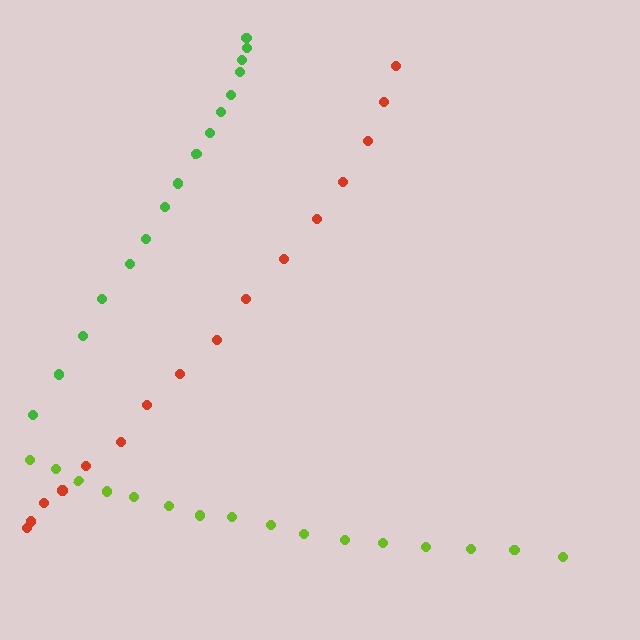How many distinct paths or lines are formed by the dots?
There are 3 distinct paths.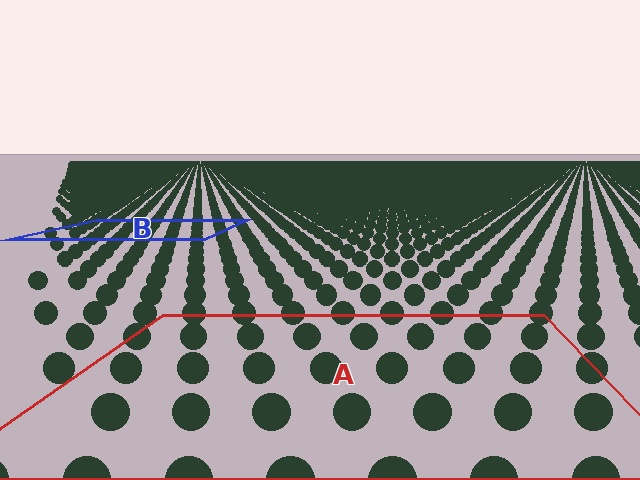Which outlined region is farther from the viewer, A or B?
Region B is farther from the viewer — the texture elements inside it appear smaller and more densely packed.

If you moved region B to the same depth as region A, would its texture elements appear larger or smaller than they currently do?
They would appear larger. At a closer depth, the same texture elements are projected at a bigger on-screen size.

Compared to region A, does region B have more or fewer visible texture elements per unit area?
Region B has more texture elements per unit area — they are packed more densely because it is farther away.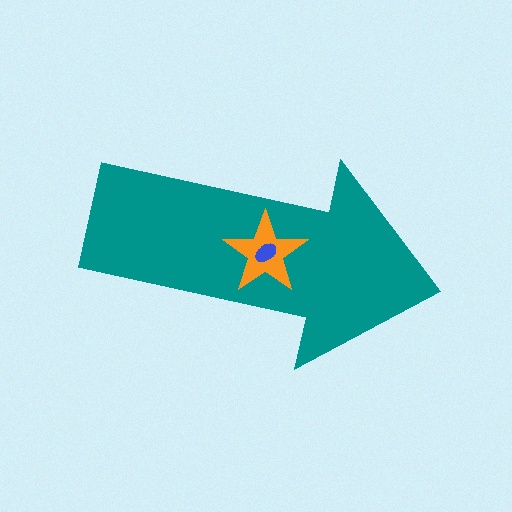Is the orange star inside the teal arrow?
Yes.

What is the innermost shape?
The blue ellipse.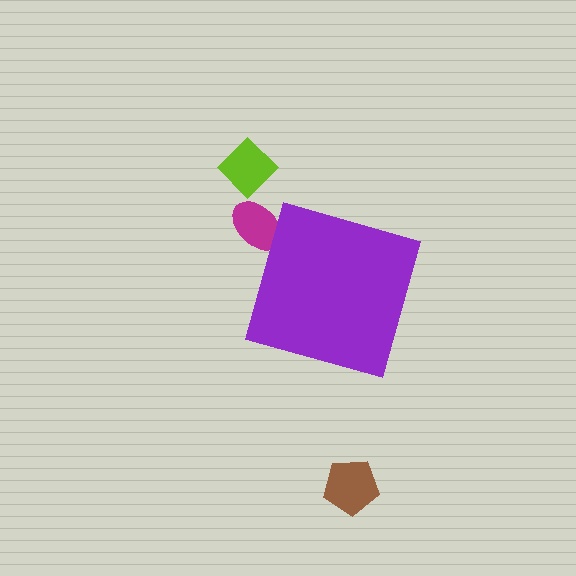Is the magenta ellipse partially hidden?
Yes, the magenta ellipse is partially hidden behind the purple diamond.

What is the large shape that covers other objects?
A purple diamond.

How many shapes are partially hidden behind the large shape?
1 shape is partially hidden.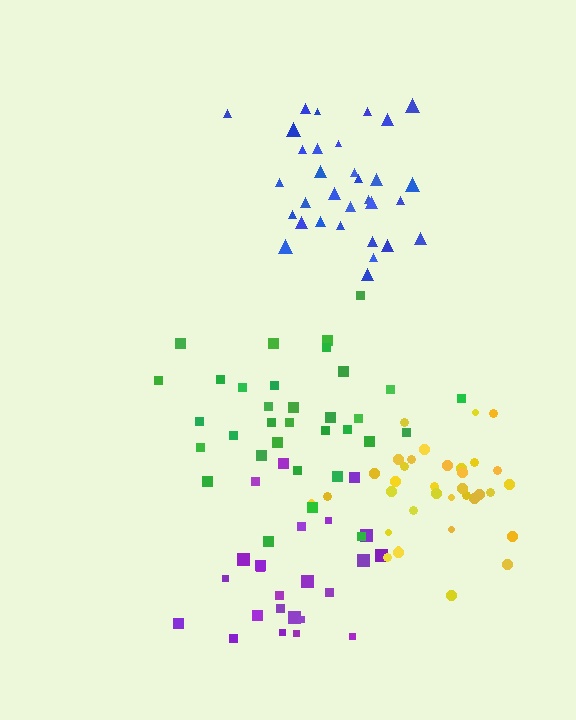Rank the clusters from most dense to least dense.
blue, yellow, green, purple.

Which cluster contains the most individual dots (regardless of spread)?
Yellow (35).